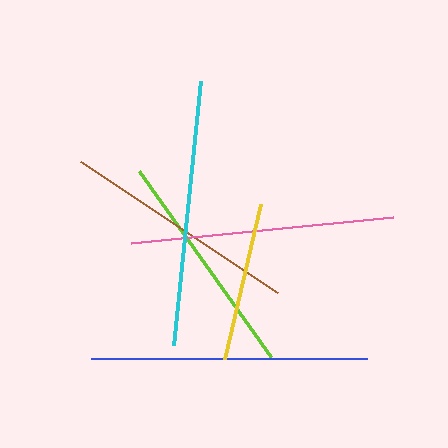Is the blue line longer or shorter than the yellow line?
The blue line is longer than the yellow line.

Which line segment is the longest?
The blue line is the longest at approximately 275 pixels.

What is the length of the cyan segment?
The cyan segment is approximately 265 pixels long.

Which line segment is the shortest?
The yellow line is the shortest at approximately 158 pixels.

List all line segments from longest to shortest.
From longest to shortest: blue, cyan, pink, brown, lime, yellow.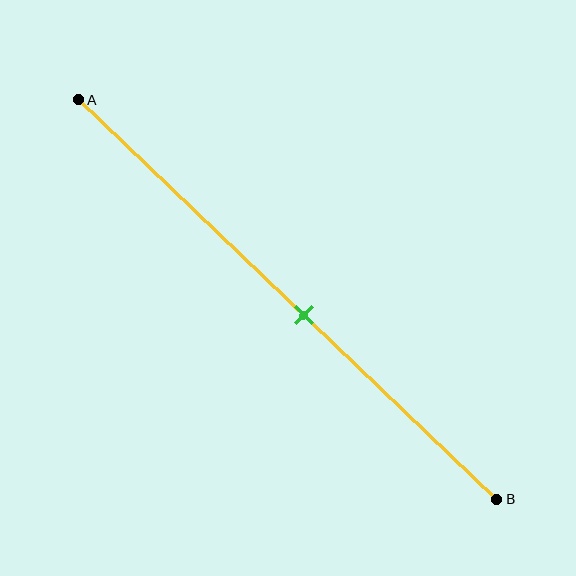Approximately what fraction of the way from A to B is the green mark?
The green mark is approximately 55% of the way from A to B.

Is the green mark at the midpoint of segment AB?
No, the mark is at about 55% from A, not at the 50% midpoint.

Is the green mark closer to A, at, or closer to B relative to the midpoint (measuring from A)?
The green mark is closer to point B than the midpoint of segment AB.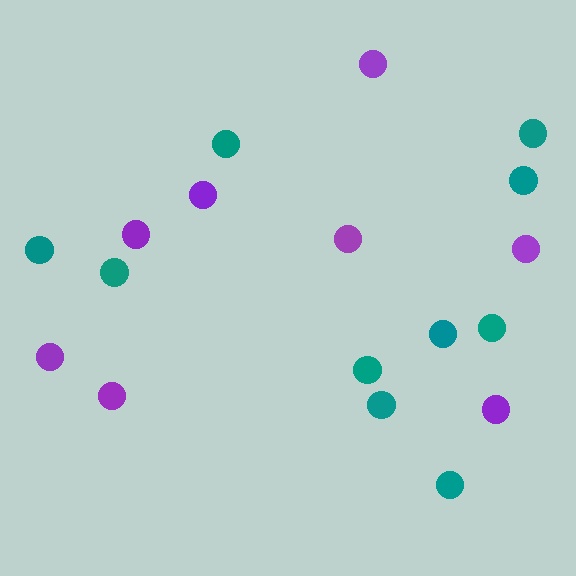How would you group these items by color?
There are 2 groups: one group of purple circles (8) and one group of teal circles (10).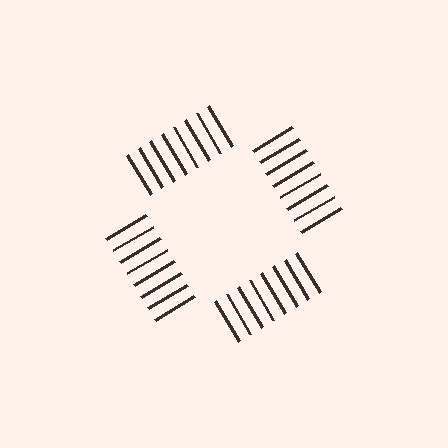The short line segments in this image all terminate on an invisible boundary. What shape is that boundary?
An illusory square — the line segments terminate on its edges but no continuous stroke is drawn.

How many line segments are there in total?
32 — 8 along each of the 4 edges.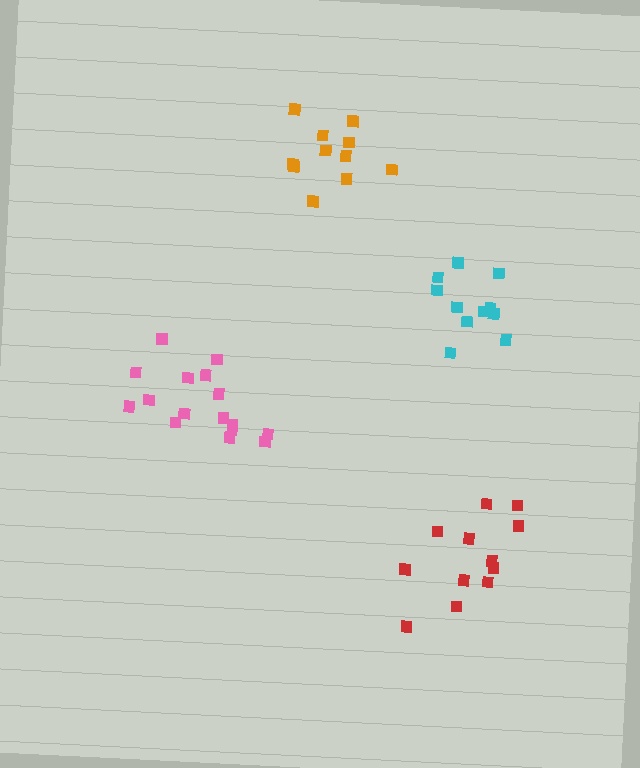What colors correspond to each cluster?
The clusters are colored: red, cyan, pink, orange.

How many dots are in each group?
Group 1: 12 dots, Group 2: 11 dots, Group 3: 16 dots, Group 4: 11 dots (50 total).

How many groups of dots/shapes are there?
There are 4 groups.